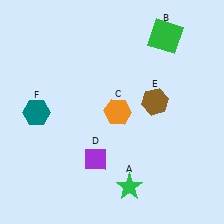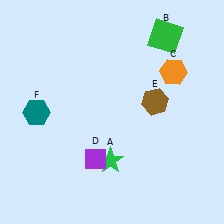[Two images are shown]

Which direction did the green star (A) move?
The green star (A) moved up.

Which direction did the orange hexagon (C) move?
The orange hexagon (C) moved right.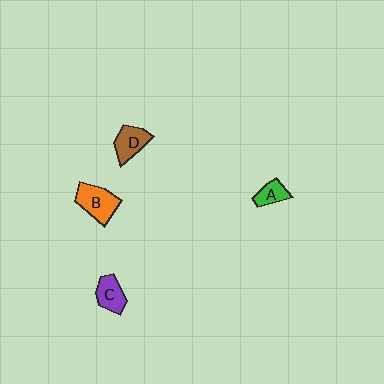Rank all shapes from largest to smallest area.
From largest to smallest: B (orange), D (brown), C (purple), A (green).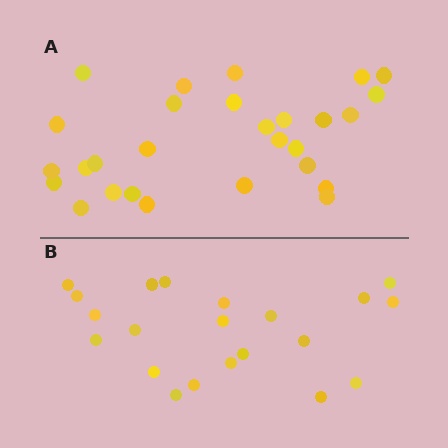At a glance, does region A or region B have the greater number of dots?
Region A (the top region) has more dots.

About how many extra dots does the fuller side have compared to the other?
Region A has roughly 8 or so more dots than region B.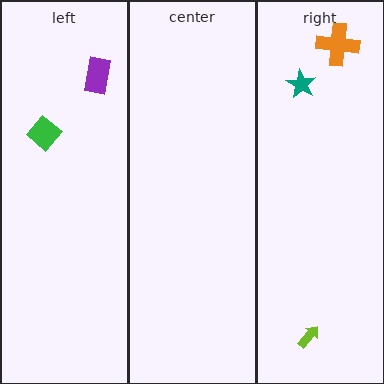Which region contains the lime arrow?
The right region.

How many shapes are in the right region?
3.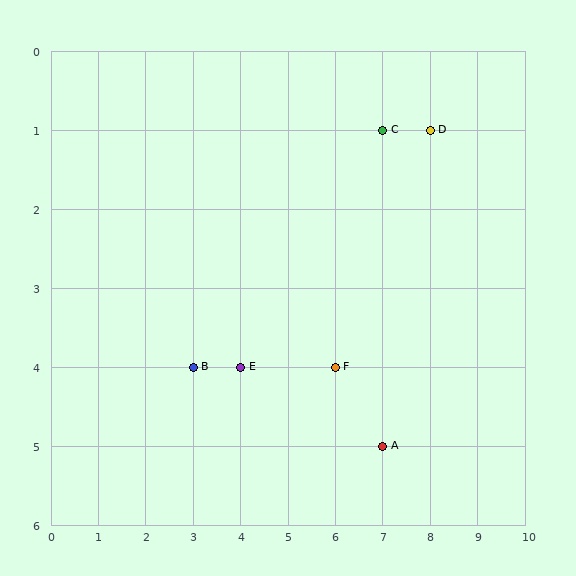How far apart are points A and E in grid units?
Points A and E are 3 columns and 1 row apart (about 3.2 grid units diagonally).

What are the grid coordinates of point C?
Point C is at grid coordinates (7, 1).